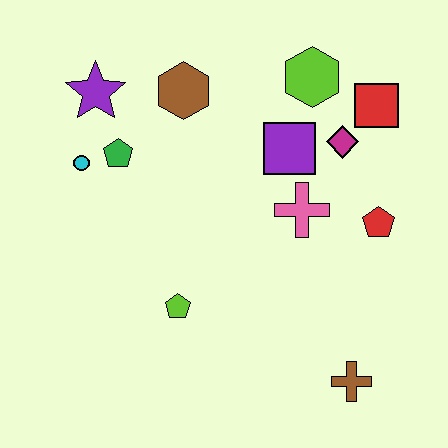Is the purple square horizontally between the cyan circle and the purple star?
No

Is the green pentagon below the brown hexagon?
Yes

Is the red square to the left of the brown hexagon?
No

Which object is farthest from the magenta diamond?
The cyan circle is farthest from the magenta diamond.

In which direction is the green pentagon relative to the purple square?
The green pentagon is to the left of the purple square.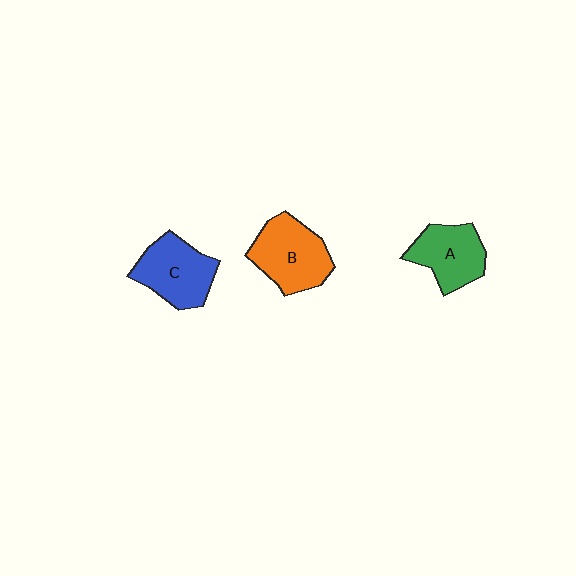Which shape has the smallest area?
Shape A (green).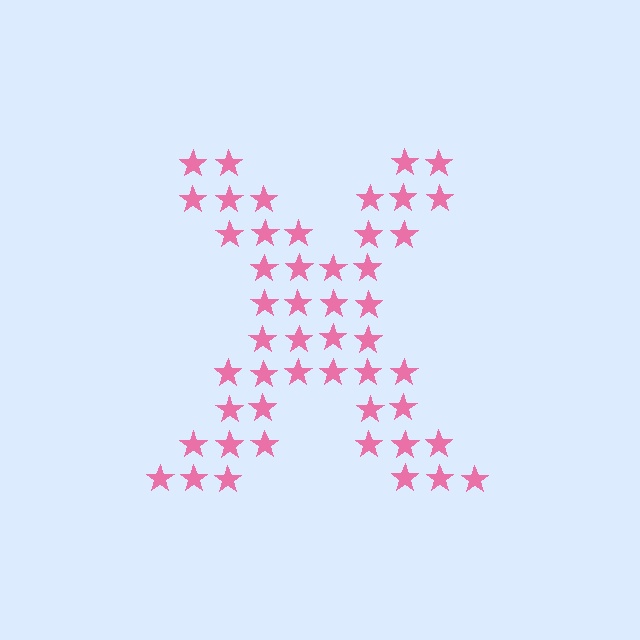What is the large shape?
The large shape is the letter X.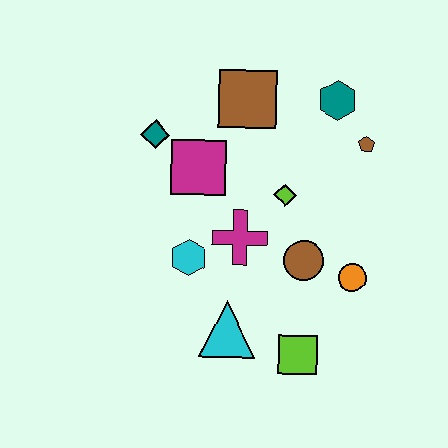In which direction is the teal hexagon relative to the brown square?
The teal hexagon is to the right of the brown square.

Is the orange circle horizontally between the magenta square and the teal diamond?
No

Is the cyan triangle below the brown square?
Yes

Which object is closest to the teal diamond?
The magenta square is closest to the teal diamond.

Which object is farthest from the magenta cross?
The teal hexagon is farthest from the magenta cross.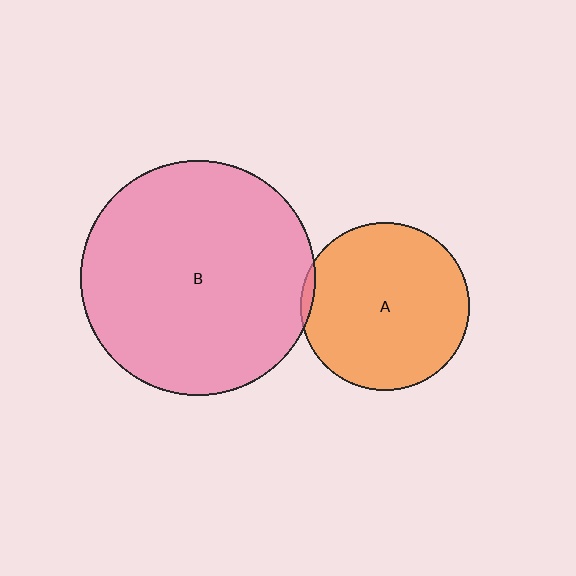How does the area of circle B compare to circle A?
Approximately 1.9 times.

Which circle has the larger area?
Circle B (pink).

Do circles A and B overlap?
Yes.